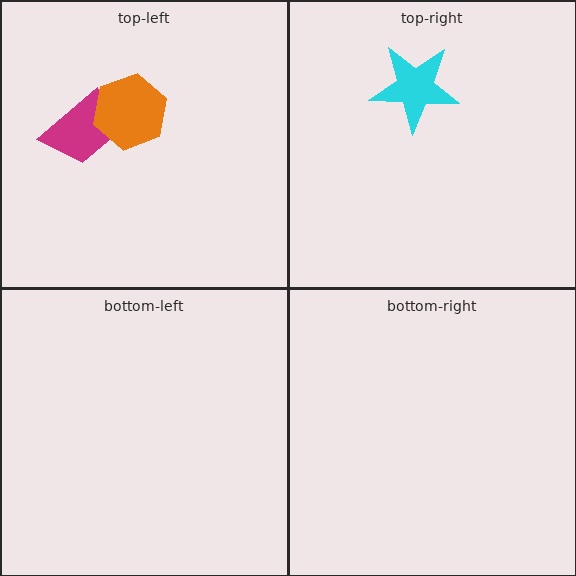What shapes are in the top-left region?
The magenta trapezoid, the orange hexagon.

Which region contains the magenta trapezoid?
The top-left region.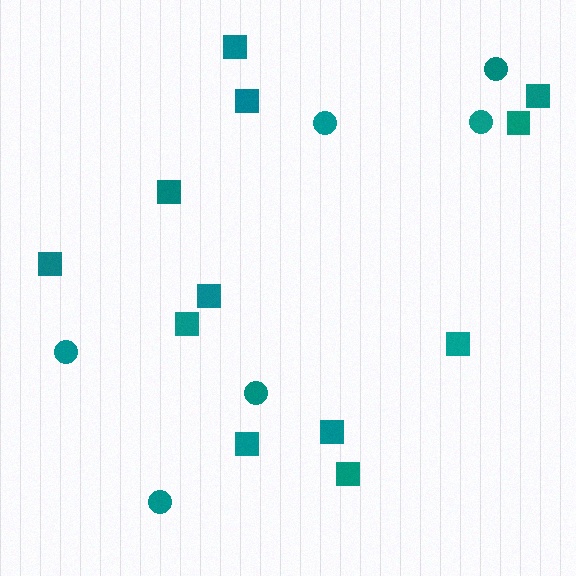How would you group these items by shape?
There are 2 groups: one group of circles (6) and one group of squares (12).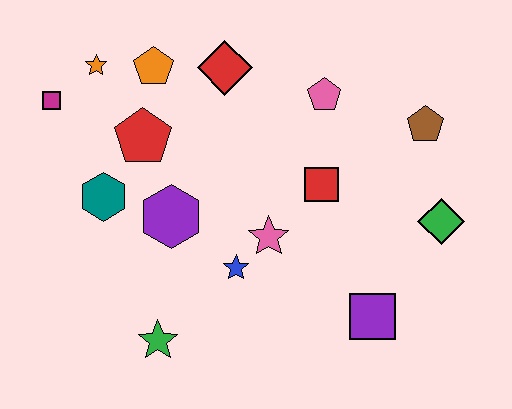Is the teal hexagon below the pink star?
No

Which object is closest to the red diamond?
The orange pentagon is closest to the red diamond.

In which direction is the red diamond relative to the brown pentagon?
The red diamond is to the left of the brown pentagon.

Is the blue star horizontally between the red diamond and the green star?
No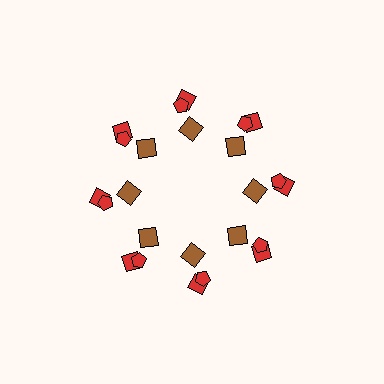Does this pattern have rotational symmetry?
Yes, this pattern has 8-fold rotational symmetry. It looks the same after rotating 45 degrees around the center.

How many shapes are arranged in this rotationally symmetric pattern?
There are 24 shapes, arranged in 8 groups of 3.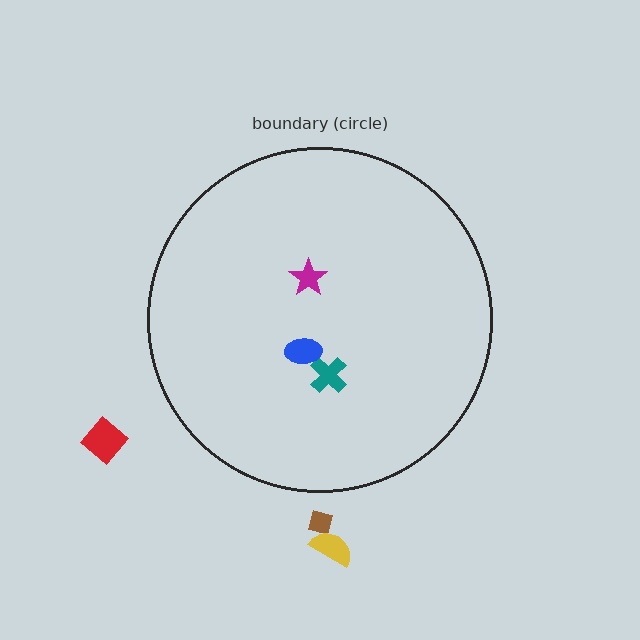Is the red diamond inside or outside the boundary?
Outside.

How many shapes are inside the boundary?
3 inside, 3 outside.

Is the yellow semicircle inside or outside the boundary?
Outside.